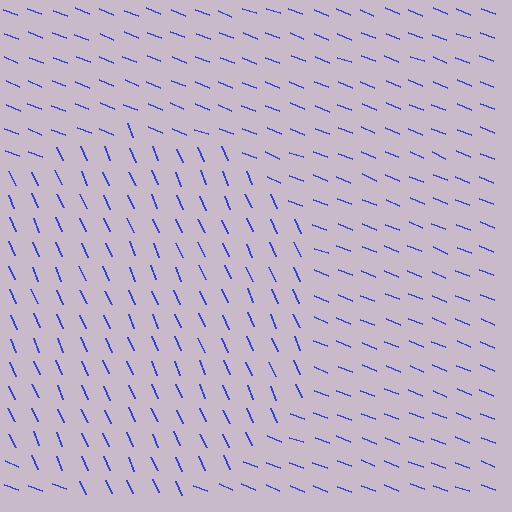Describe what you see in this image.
The image is filled with small blue line segments. A circle region in the image has lines oriented differently from the surrounding lines, creating a visible texture boundary.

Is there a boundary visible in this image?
Yes, there is a texture boundary formed by a change in line orientation.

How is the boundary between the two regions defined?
The boundary is defined purely by a change in line orientation (approximately 45 degrees difference). All lines are the same color and thickness.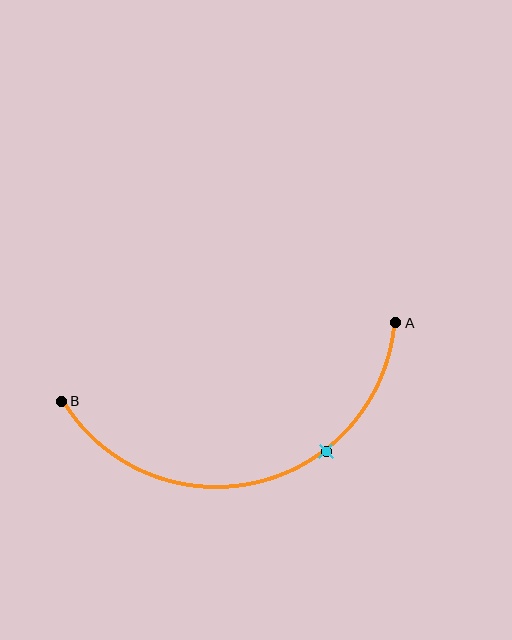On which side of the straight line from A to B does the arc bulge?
The arc bulges below the straight line connecting A and B.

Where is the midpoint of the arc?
The arc midpoint is the point on the curve farthest from the straight line joining A and B. It sits below that line.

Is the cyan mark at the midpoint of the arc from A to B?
No. The cyan mark lies on the arc but is closer to endpoint A. The arc midpoint would be at the point on the curve equidistant along the arc from both A and B.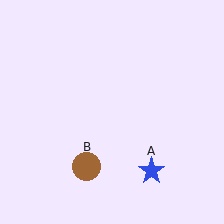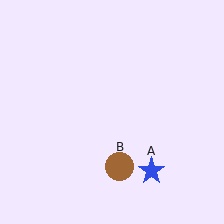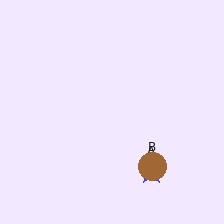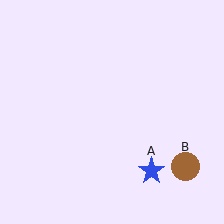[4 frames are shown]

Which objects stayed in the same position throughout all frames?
Blue star (object A) remained stationary.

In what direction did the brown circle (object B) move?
The brown circle (object B) moved right.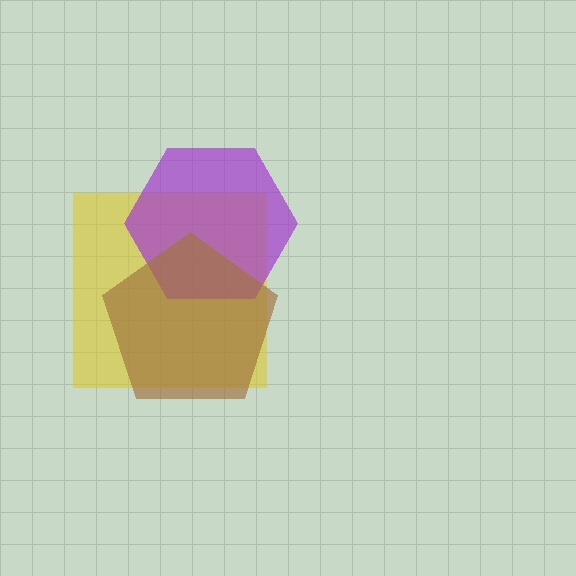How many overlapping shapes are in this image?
There are 3 overlapping shapes in the image.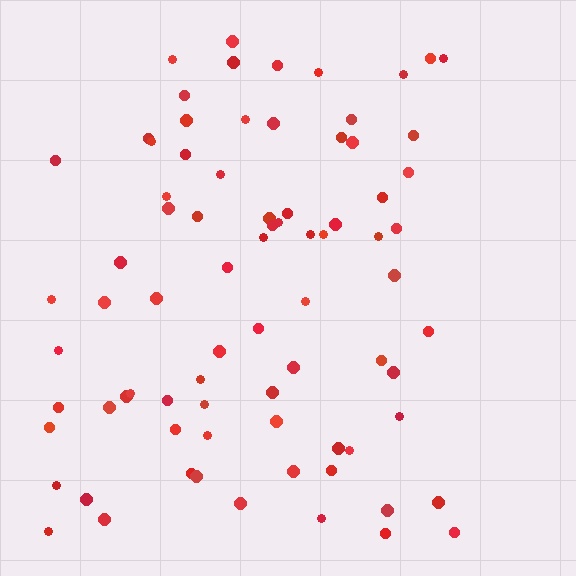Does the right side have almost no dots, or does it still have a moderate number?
Still a moderate number, just noticeably fewer than the left.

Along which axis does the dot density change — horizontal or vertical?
Horizontal.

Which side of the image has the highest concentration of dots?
The left.